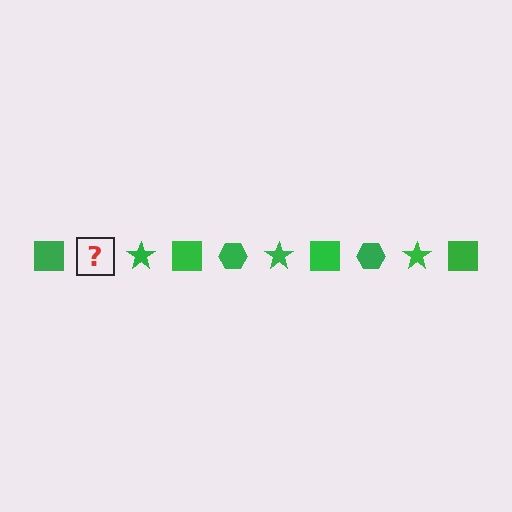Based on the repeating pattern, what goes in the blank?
The blank should be a green hexagon.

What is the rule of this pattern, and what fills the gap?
The rule is that the pattern cycles through square, hexagon, star shapes in green. The gap should be filled with a green hexagon.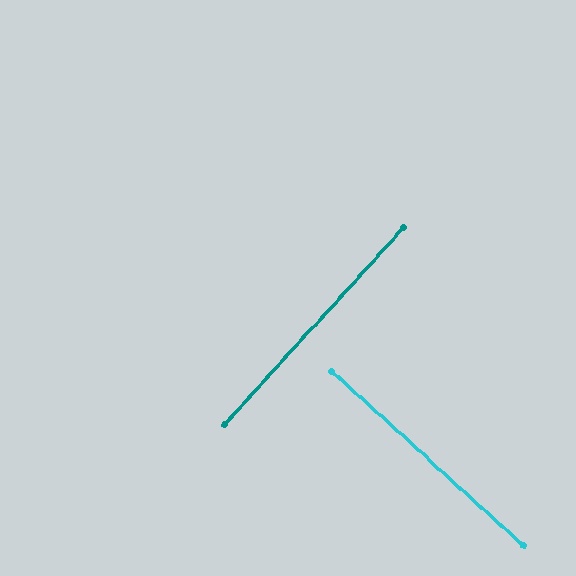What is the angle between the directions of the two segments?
Approximately 90 degrees.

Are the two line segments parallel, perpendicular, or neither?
Perpendicular — they meet at approximately 90°.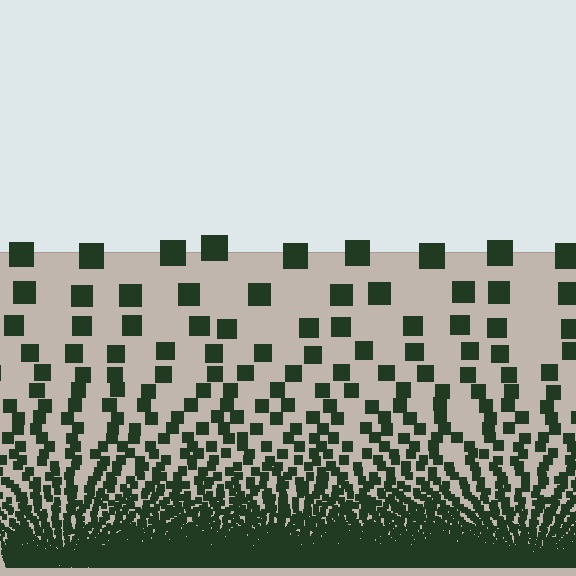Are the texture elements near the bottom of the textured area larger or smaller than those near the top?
Smaller. The gradient is inverted — elements near the bottom are smaller and denser.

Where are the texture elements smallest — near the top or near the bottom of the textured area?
Near the bottom.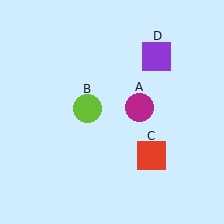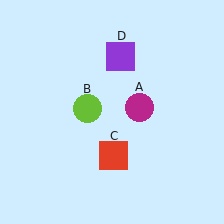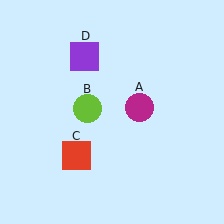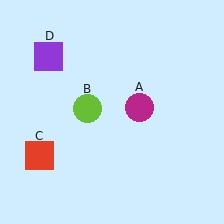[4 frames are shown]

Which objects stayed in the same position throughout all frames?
Magenta circle (object A) and lime circle (object B) remained stationary.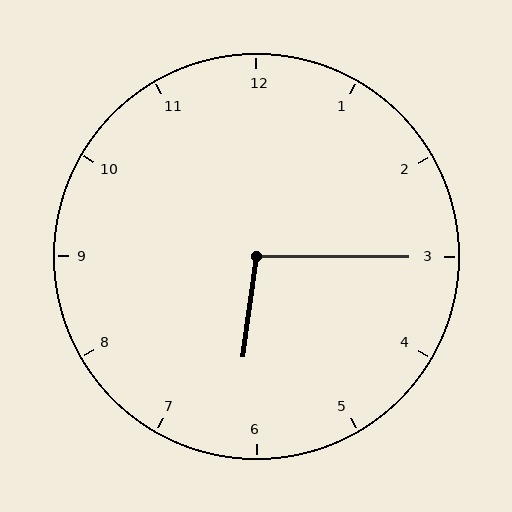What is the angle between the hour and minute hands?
Approximately 98 degrees.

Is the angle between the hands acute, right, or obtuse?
It is obtuse.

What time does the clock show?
6:15.